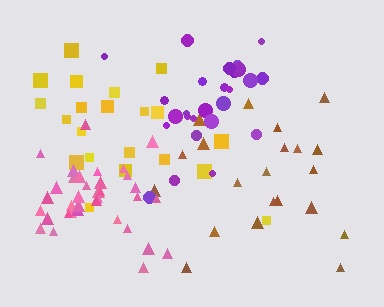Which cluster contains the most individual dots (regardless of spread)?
Pink (35).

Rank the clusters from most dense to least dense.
pink, purple, brown, yellow.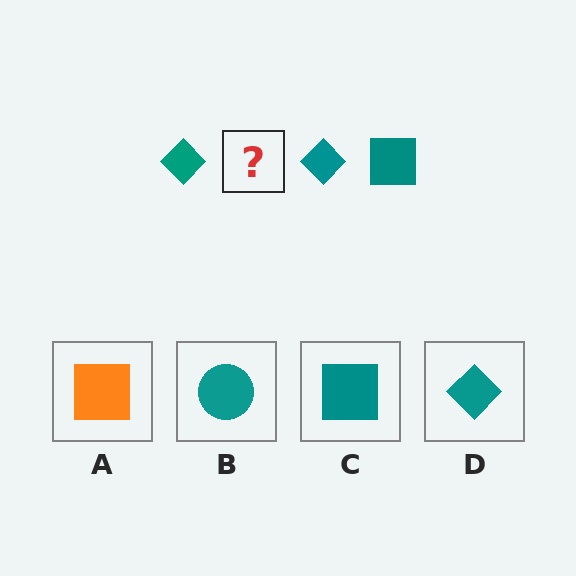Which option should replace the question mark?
Option C.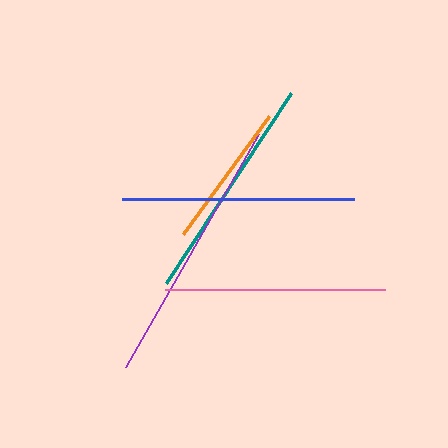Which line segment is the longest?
The purple line is the longest at approximately 268 pixels.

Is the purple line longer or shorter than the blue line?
The purple line is longer than the blue line.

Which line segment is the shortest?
The orange line is the shortest at approximately 146 pixels.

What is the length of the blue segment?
The blue segment is approximately 232 pixels long.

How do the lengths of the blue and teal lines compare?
The blue and teal lines are approximately the same length.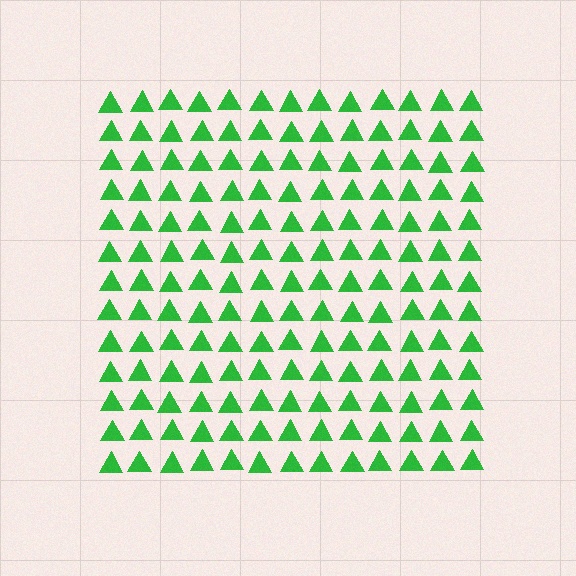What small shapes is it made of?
It is made of small triangles.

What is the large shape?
The large shape is a square.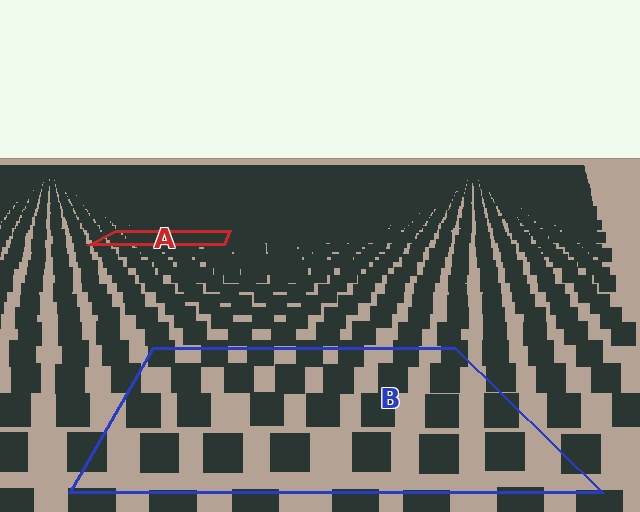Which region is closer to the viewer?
Region B is closer. The texture elements there are larger and more spread out.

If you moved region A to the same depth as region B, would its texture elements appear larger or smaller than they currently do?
They would appear larger. At a closer depth, the same texture elements are projected at a bigger on-screen size.